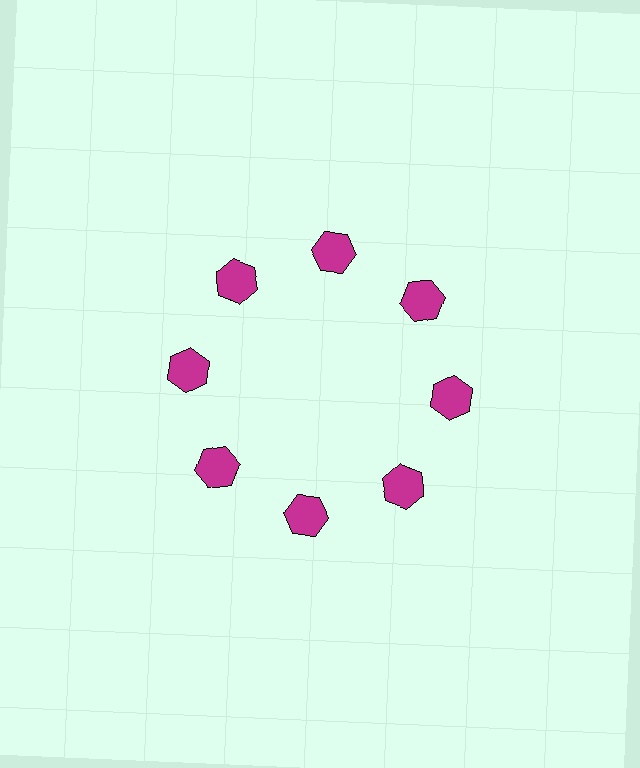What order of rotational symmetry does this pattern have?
This pattern has 8-fold rotational symmetry.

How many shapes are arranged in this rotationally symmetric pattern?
There are 8 shapes, arranged in 8 groups of 1.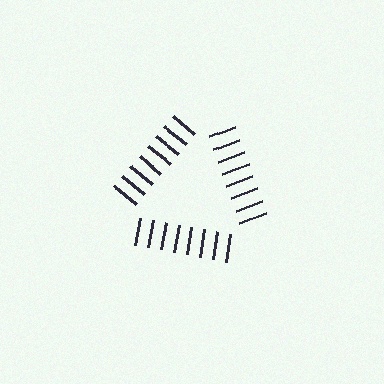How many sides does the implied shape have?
3 sides — the line-ends trace a triangle.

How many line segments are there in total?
24 — 8 along each of the 3 edges.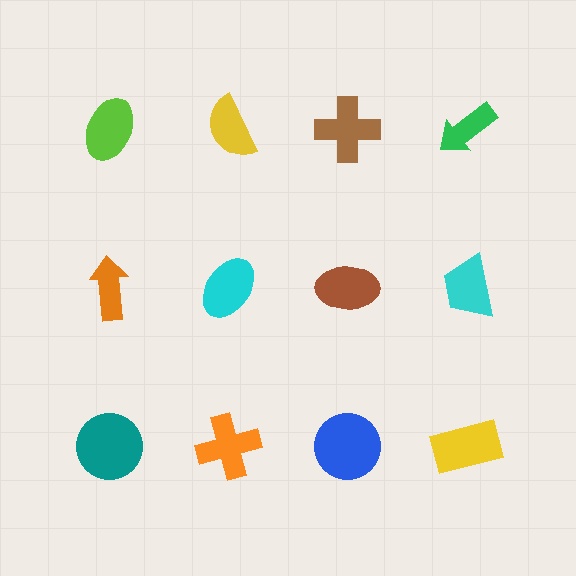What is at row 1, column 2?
A yellow semicircle.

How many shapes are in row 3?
4 shapes.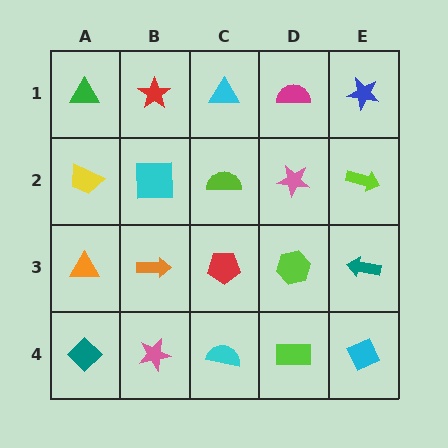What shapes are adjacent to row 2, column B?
A red star (row 1, column B), an orange arrow (row 3, column B), a yellow trapezoid (row 2, column A), a lime semicircle (row 2, column C).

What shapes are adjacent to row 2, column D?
A magenta semicircle (row 1, column D), a lime hexagon (row 3, column D), a lime semicircle (row 2, column C), a lime arrow (row 2, column E).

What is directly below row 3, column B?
A pink star.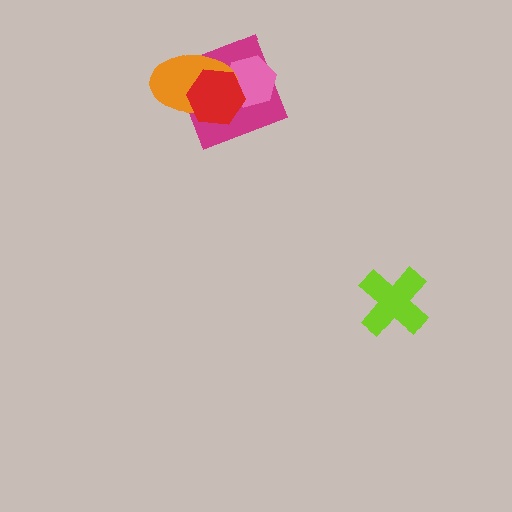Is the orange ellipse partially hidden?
Yes, it is partially covered by another shape.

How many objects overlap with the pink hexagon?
3 objects overlap with the pink hexagon.